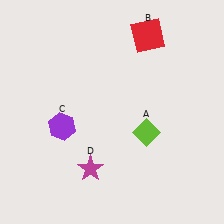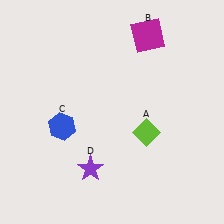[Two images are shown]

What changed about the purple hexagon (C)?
In Image 1, C is purple. In Image 2, it changed to blue.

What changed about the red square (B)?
In Image 1, B is red. In Image 2, it changed to magenta.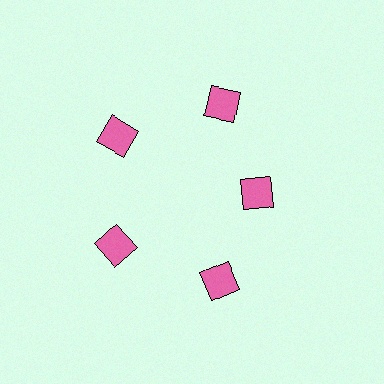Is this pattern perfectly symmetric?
No. The 5 pink squares are arranged in a ring, but one element near the 3 o'clock position is pulled inward toward the center, breaking the 5-fold rotational symmetry.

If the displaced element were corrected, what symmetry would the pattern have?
It would have 5-fold rotational symmetry — the pattern would map onto itself every 72 degrees.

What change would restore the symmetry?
The symmetry would be restored by moving it outward, back onto the ring so that all 5 squares sit at equal angles and equal distance from the center.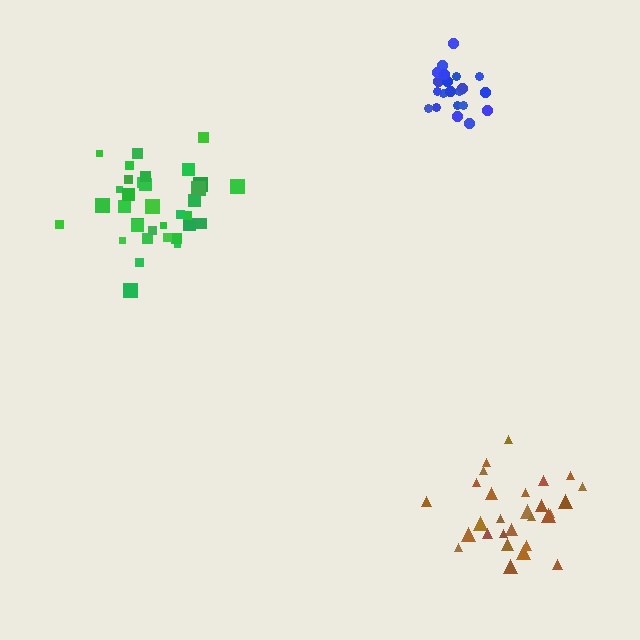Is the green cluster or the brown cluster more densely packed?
Green.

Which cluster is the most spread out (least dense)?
Brown.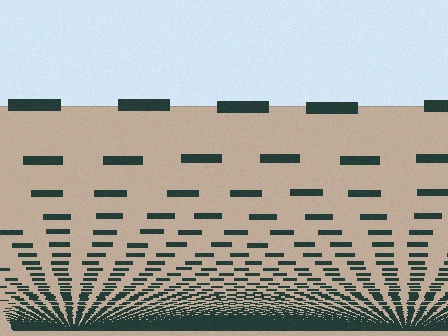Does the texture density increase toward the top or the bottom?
Density increases toward the bottom.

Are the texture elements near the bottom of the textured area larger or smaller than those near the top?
Smaller. The gradient is inverted — elements near the bottom are smaller and denser.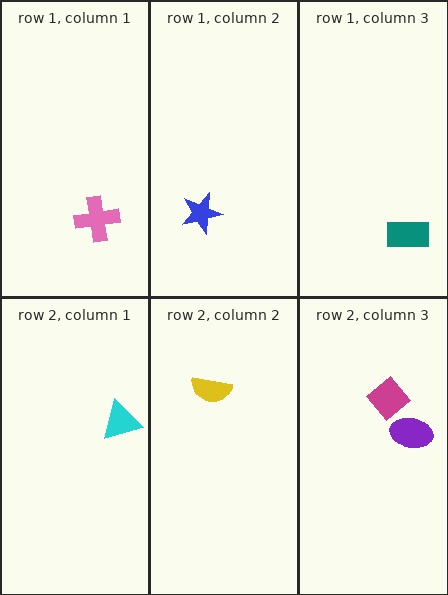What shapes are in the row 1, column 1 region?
The pink cross.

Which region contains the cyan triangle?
The row 2, column 1 region.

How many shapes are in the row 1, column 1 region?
1.